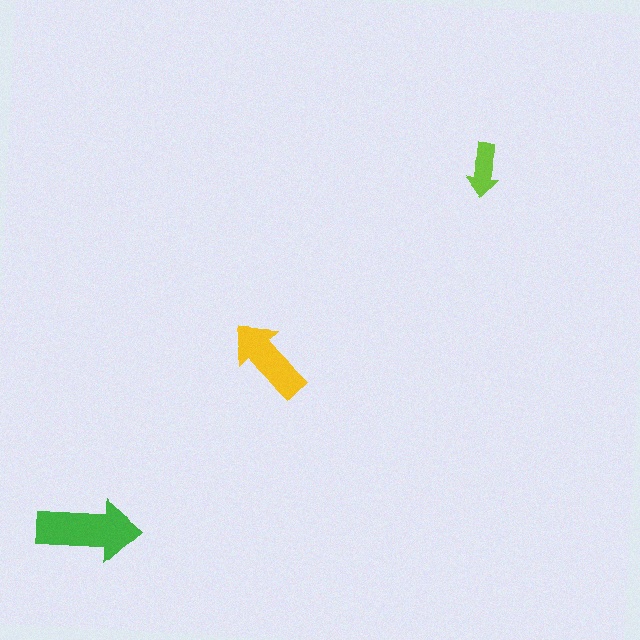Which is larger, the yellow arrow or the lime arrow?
The yellow one.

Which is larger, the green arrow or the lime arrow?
The green one.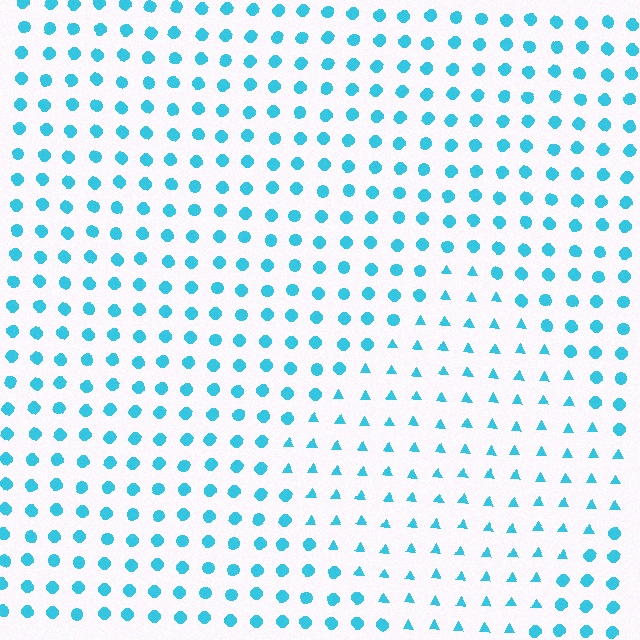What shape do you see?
I see a diamond.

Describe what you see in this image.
The image is filled with small cyan elements arranged in a uniform grid. A diamond-shaped region contains triangles, while the surrounding area contains circles. The boundary is defined purely by the change in element shape.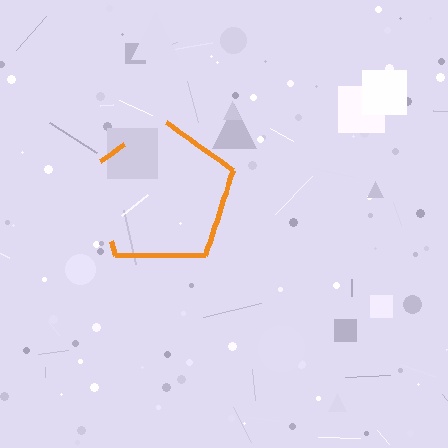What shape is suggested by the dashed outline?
The dashed outline suggests a pentagon.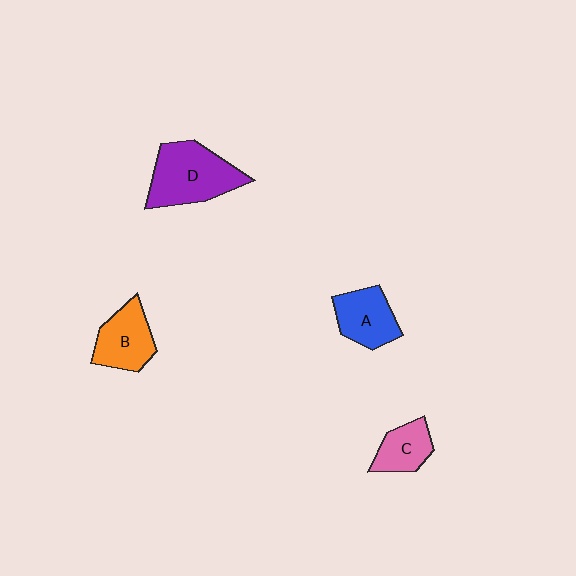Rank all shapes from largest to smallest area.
From largest to smallest: D (purple), B (orange), A (blue), C (pink).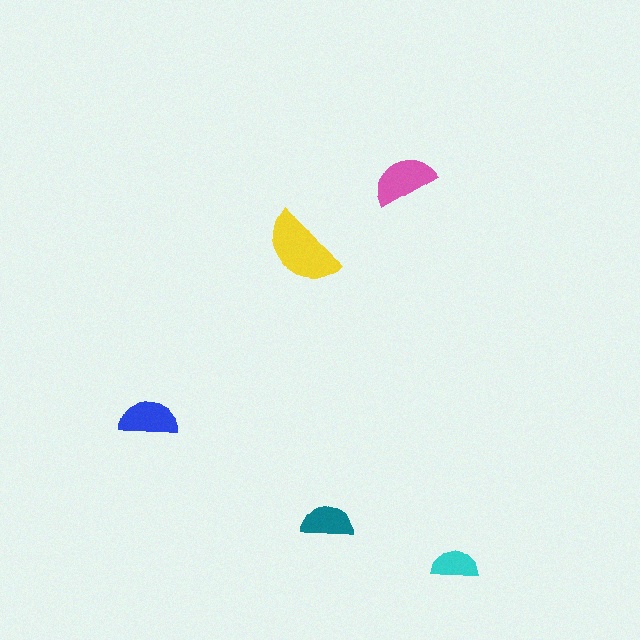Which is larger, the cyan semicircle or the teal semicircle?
The teal one.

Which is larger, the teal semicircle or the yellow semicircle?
The yellow one.